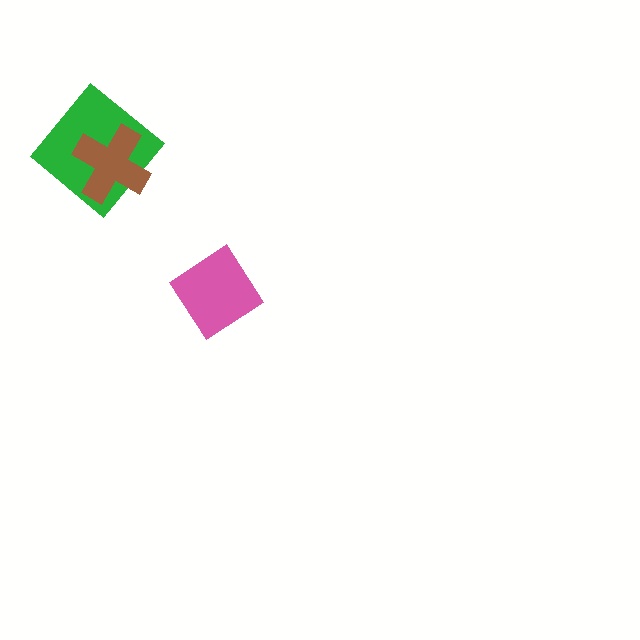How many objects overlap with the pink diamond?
0 objects overlap with the pink diamond.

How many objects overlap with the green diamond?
1 object overlaps with the green diamond.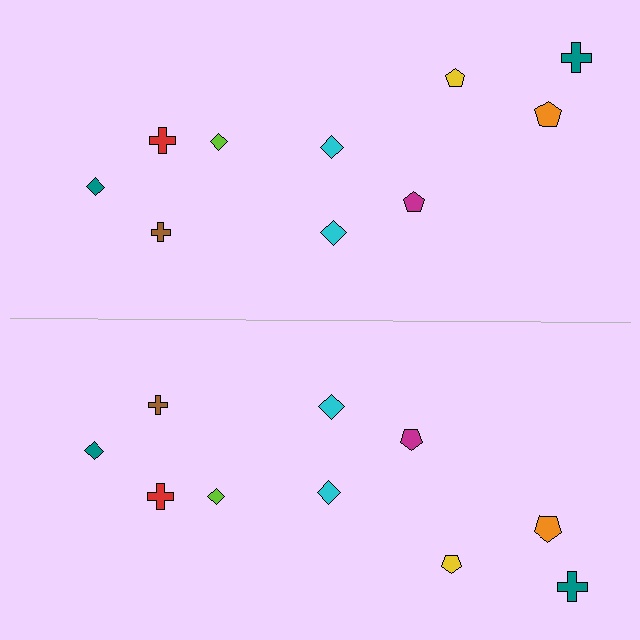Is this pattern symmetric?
Yes, this pattern has bilateral (reflection) symmetry.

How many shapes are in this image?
There are 20 shapes in this image.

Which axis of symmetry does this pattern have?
The pattern has a horizontal axis of symmetry running through the center of the image.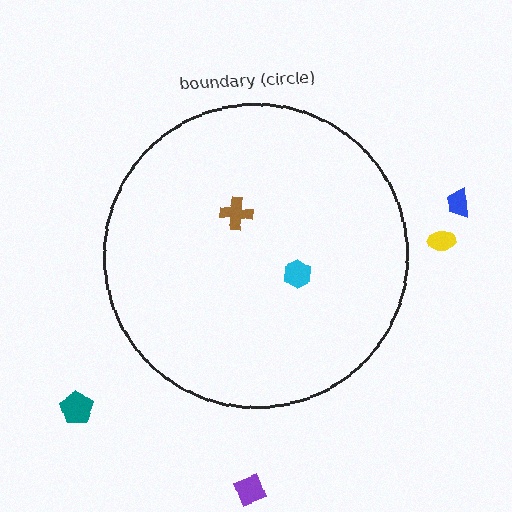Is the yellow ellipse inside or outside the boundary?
Outside.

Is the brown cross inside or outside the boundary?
Inside.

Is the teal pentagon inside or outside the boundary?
Outside.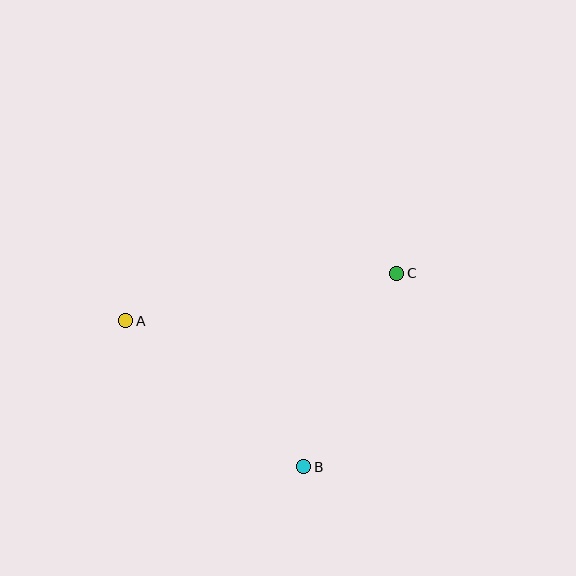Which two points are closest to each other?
Points B and C are closest to each other.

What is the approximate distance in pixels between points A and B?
The distance between A and B is approximately 230 pixels.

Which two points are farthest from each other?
Points A and C are farthest from each other.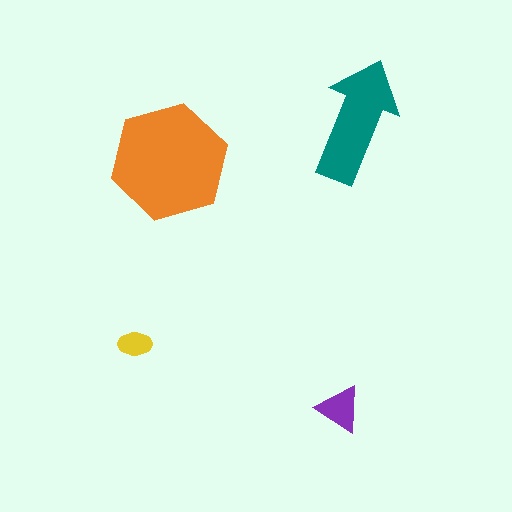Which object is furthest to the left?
The yellow ellipse is leftmost.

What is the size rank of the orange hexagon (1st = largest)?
1st.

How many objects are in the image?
There are 4 objects in the image.